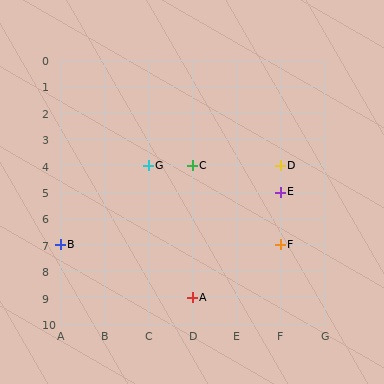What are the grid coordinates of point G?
Point G is at grid coordinates (C, 4).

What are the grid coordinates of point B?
Point B is at grid coordinates (A, 7).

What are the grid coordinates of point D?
Point D is at grid coordinates (F, 4).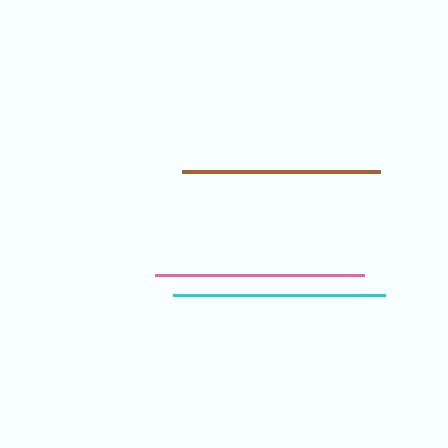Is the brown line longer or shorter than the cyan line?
The cyan line is longer than the brown line.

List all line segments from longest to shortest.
From longest to shortest: cyan, pink, brown.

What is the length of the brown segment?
The brown segment is approximately 199 pixels long.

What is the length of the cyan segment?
The cyan segment is approximately 212 pixels long.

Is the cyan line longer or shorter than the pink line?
The cyan line is longer than the pink line.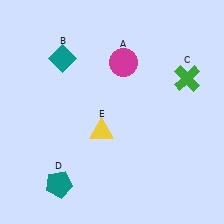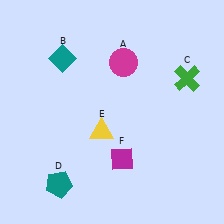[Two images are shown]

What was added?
A magenta diamond (F) was added in Image 2.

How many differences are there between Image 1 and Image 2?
There is 1 difference between the two images.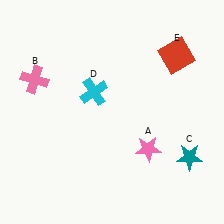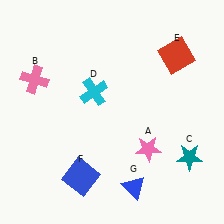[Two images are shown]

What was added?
A blue square (F), a blue triangle (G) were added in Image 2.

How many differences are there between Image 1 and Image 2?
There are 2 differences between the two images.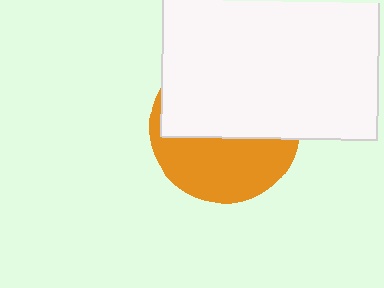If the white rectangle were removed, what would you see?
You would see the complete orange circle.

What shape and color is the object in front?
The object in front is a white rectangle.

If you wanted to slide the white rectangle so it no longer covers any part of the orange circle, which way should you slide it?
Slide it up — that is the most direct way to separate the two shapes.